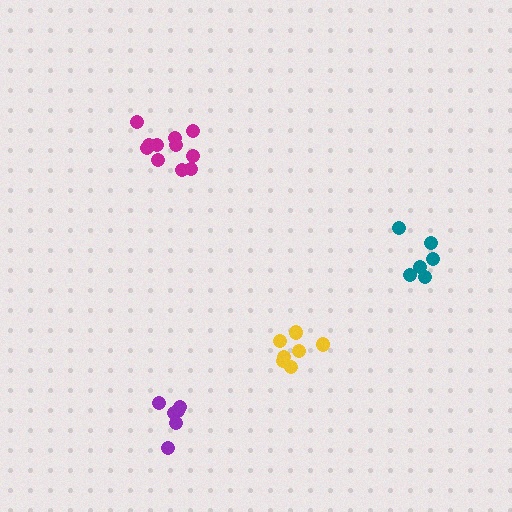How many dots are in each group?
Group 1: 6 dots, Group 2: 7 dots, Group 3: 11 dots, Group 4: 6 dots (30 total).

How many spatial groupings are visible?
There are 4 spatial groupings.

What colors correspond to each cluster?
The clusters are colored: purple, yellow, magenta, teal.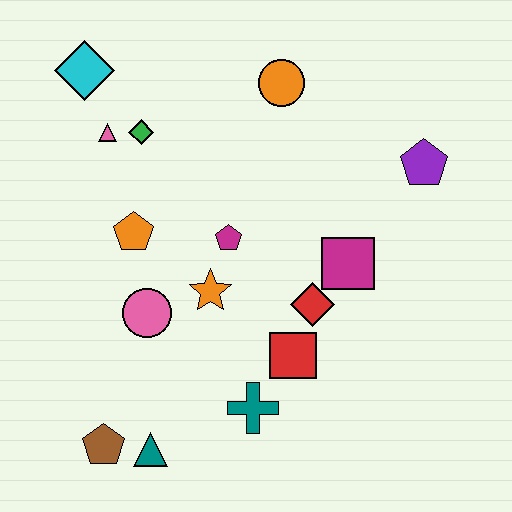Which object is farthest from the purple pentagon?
The brown pentagon is farthest from the purple pentagon.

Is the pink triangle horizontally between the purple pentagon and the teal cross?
No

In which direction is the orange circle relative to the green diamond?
The orange circle is to the right of the green diamond.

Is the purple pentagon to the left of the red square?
No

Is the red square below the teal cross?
No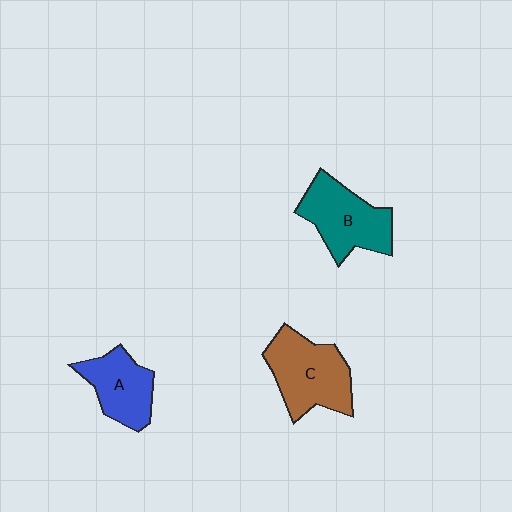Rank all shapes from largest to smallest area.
From largest to smallest: C (brown), B (teal), A (blue).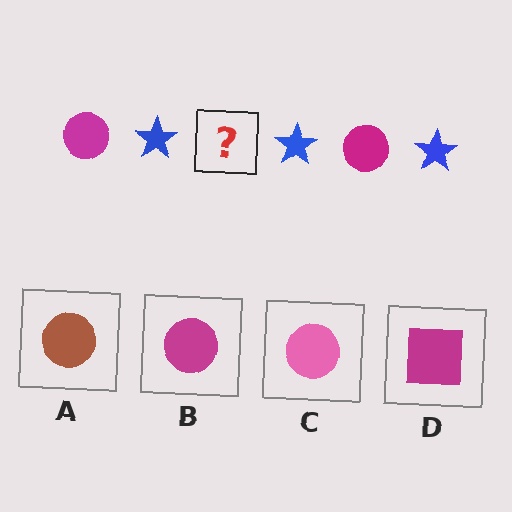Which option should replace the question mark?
Option B.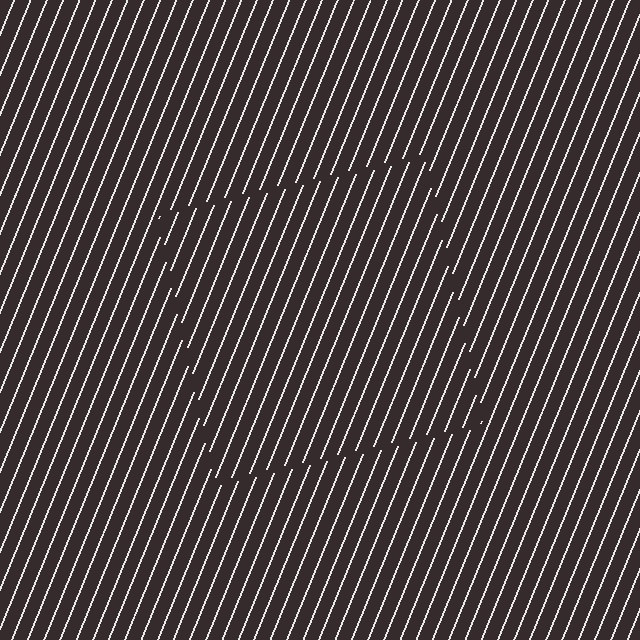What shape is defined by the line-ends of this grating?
An illusory square. The interior of the shape contains the same grating, shifted by half a period — the contour is defined by the phase discontinuity where line-ends from the inner and outer gratings abut.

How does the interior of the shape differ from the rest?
The interior of the shape contains the same grating, shifted by half a period — the contour is defined by the phase discontinuity where line-ends from the inner and outer gratings abut.